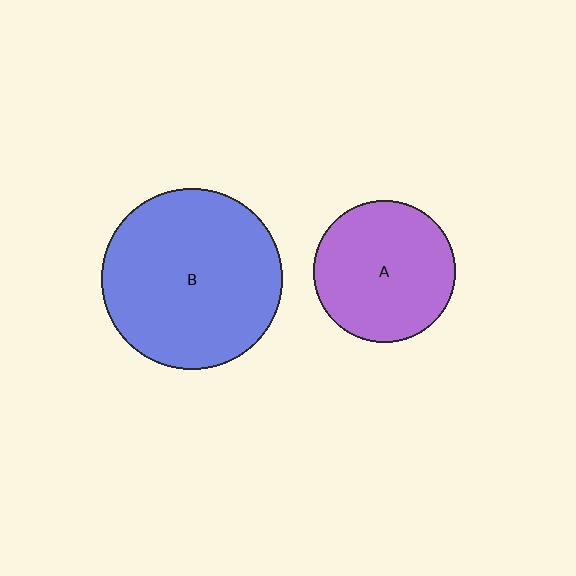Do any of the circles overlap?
No, none of the circles overlap.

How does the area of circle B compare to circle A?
Approximately 1.6 times.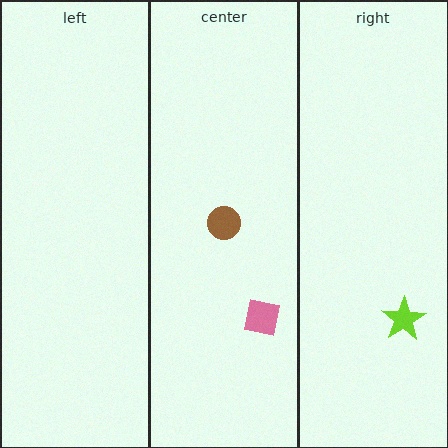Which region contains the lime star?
The right region.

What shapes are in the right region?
The lime star.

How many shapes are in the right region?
1.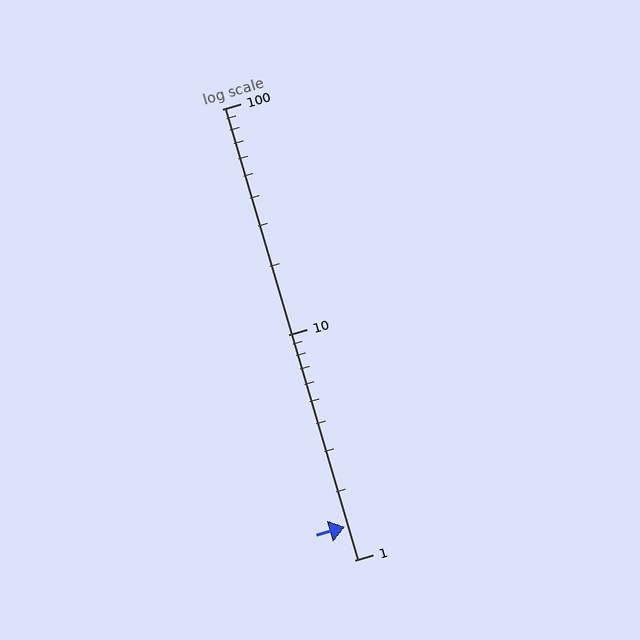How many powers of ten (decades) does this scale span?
The scale spans 2 decades, from 1 to 100.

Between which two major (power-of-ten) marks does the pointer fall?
The pointer is between 1 and 10.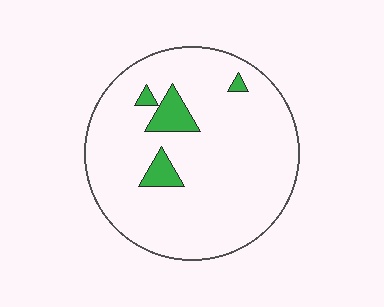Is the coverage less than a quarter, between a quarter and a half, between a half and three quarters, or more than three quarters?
Less than a quarter.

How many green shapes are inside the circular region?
4.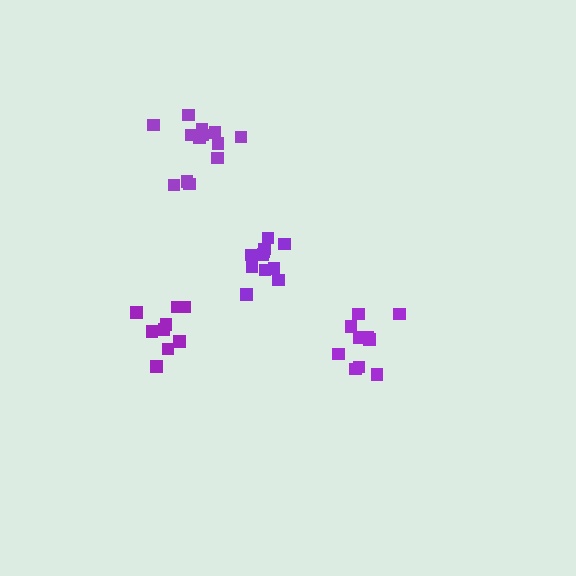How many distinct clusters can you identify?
There are 4 distinct clusters.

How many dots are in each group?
Group 1: 10 dots, Group 2: 9 dots, Group 3: 13 dots, Group 4: 11 dots (43 total).